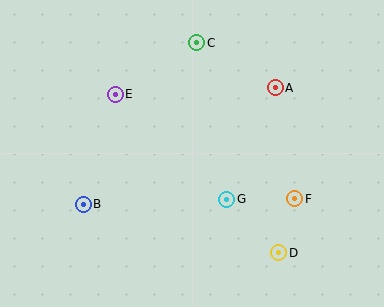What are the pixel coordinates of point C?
Point C is at (197, 43).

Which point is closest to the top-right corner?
Point A is closest to the top-right corner.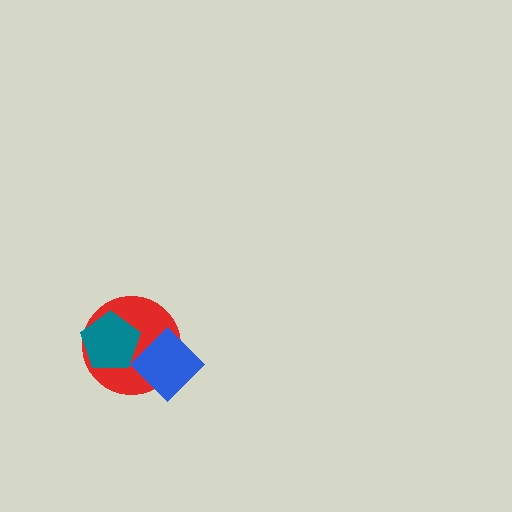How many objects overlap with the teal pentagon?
1 object overlaps with the teal pentagon.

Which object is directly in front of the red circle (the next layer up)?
The teal pentagon is directly in front of the red circle.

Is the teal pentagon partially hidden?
No, no other shape covers it.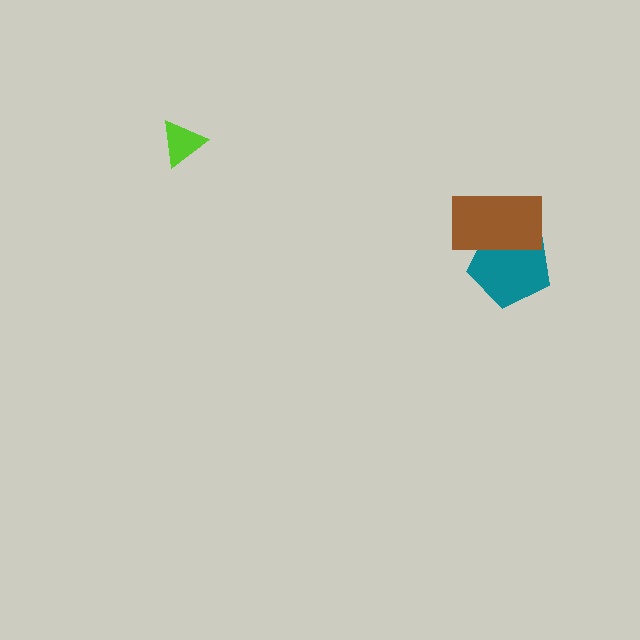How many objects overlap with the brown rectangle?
1 object overlaps with the brown rectangle.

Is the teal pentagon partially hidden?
Yes, it is partially covered by another shape.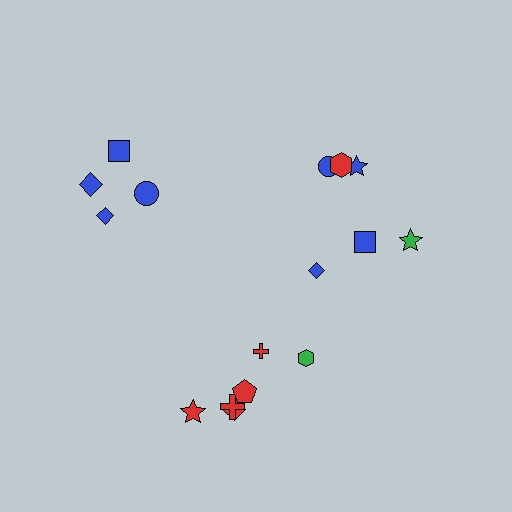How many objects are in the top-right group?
There are 6 objects.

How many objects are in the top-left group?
There are 4 objects.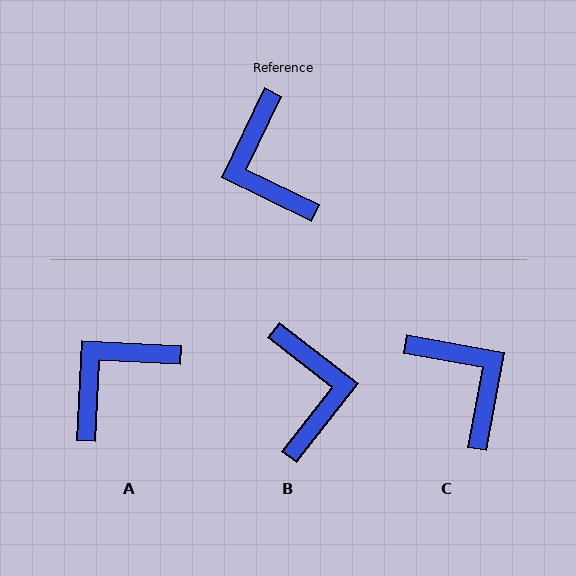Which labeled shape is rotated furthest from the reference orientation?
B, about 168 degrees away.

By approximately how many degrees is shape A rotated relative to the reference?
Approximately 67 degrees clockwise.